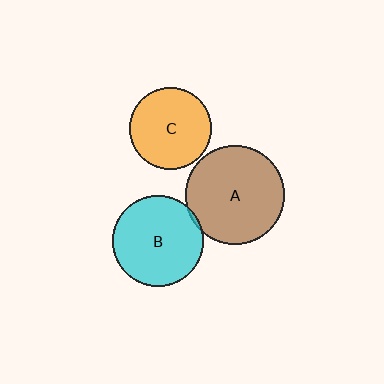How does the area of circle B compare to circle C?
Approximately 1.2 times.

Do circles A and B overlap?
Yes.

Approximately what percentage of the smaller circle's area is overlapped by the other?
Approximately 5%.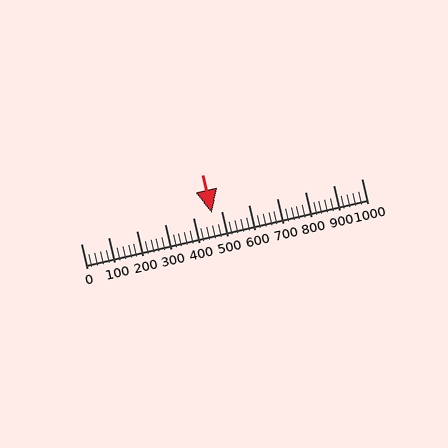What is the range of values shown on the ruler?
The ruler shows values from 0 to 1000.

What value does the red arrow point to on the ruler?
The red arrow points to approximately 466.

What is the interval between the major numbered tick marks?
The major tick marks are spaced 100 units apart.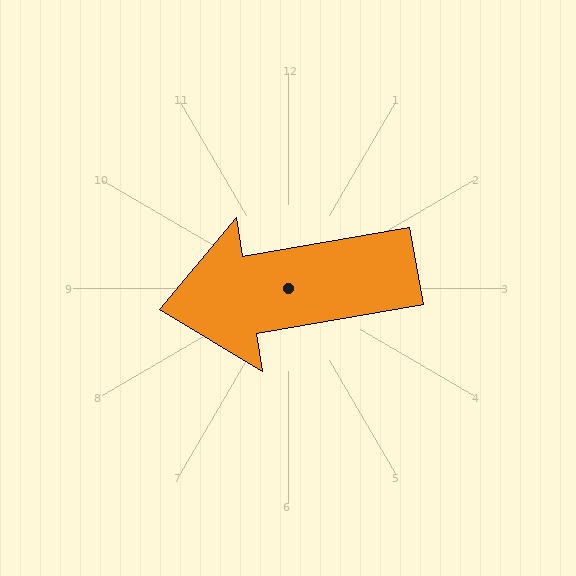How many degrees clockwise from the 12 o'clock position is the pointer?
Approximately 260 degrees.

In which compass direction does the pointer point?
West.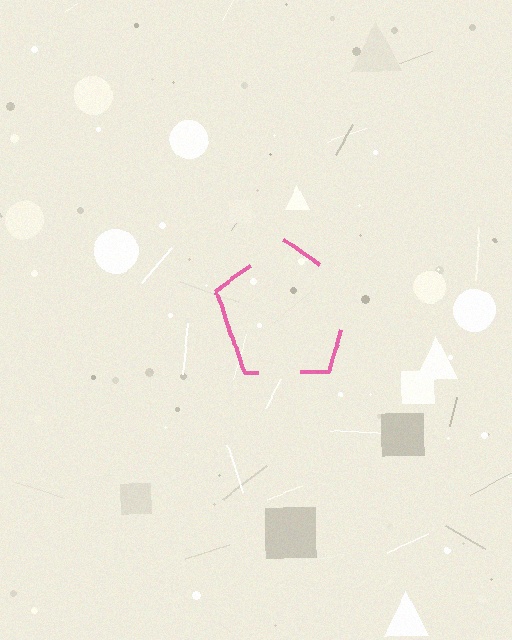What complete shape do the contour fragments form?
The contour fragments form a pentagon.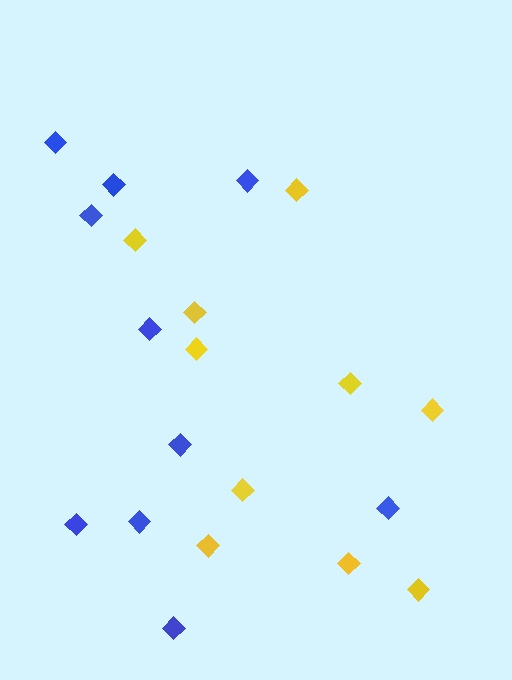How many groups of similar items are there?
There are 2 groups: one group of blue diamonds (10) and one group of yellow diamonds (10).